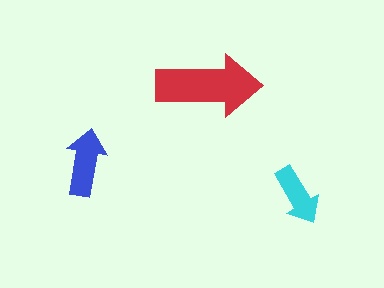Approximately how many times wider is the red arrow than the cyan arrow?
About 1.5 times wider.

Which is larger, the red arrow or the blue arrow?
The red one.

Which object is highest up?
The red arrow is topmost.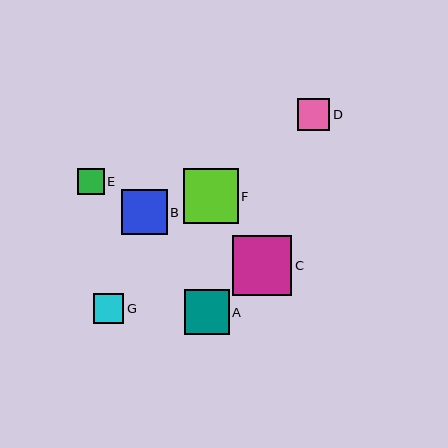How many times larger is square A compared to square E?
Square A is approximately 1.7 times the size of square E.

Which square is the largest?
Square C is the largest with a size of approximately 60 pixels.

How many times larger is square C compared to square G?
Square C is approximately 2.0 times the size of square G.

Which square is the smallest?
Square E is the smallest with a size of approximately 27 pixels.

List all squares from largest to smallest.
From largest to smallest: C, F, B, A, D, G, E.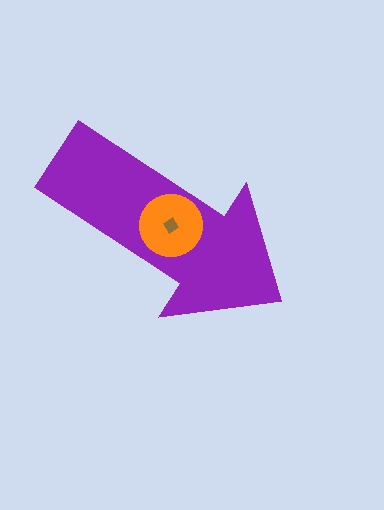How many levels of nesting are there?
3.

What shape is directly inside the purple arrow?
The orange circle.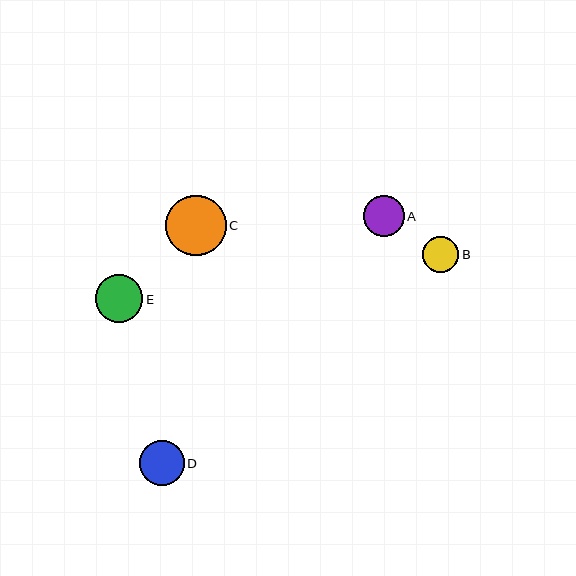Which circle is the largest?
Circle C is the largest with a size of approximately 61 pixels.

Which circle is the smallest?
Circle B is the smallest with a size of approximately 36 pixels.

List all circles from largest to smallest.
From largest to smallest: C, E, D, A, B.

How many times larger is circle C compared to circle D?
Circle C is approximately 1.3 times the size of circle D.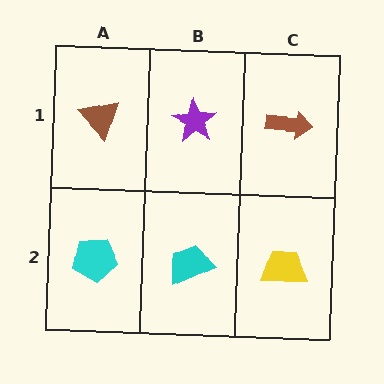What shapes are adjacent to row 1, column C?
A yellow trapezoid (row 2, column C), a purple star (row 1, column B).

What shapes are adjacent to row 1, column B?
A cyan trapezoid (row 2, column B), a brown triangle (row 1, column A), a brown arrow (row 1, column C).